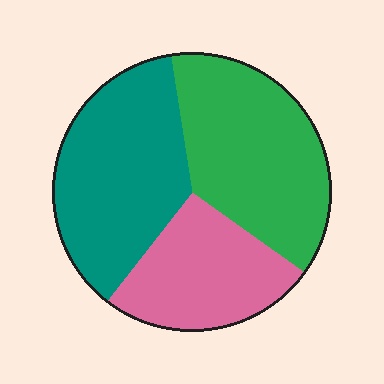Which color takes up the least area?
Pink, at roughly 25%.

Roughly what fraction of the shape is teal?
Teal covers 37% of the shape.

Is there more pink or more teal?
Teal.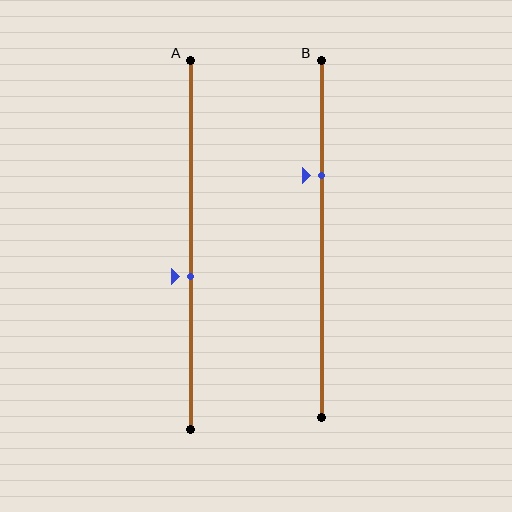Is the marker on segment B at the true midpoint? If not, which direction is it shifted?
No, the marker on segment B is shifted upward by about 18% of the segment length.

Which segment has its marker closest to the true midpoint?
Segment A has its marker closest to the true midpoint.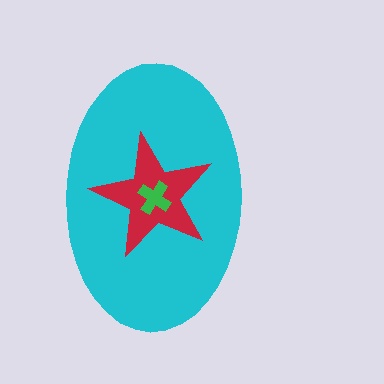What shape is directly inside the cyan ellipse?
The red star.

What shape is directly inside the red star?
The green cross.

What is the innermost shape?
The green cross.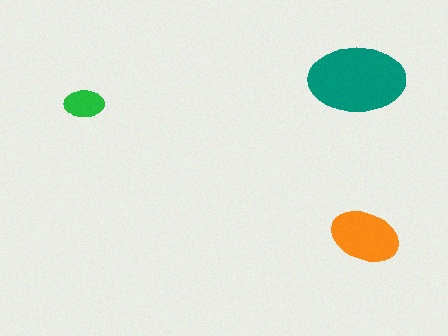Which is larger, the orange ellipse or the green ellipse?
The orange one.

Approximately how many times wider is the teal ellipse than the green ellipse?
About 2.5 times wider.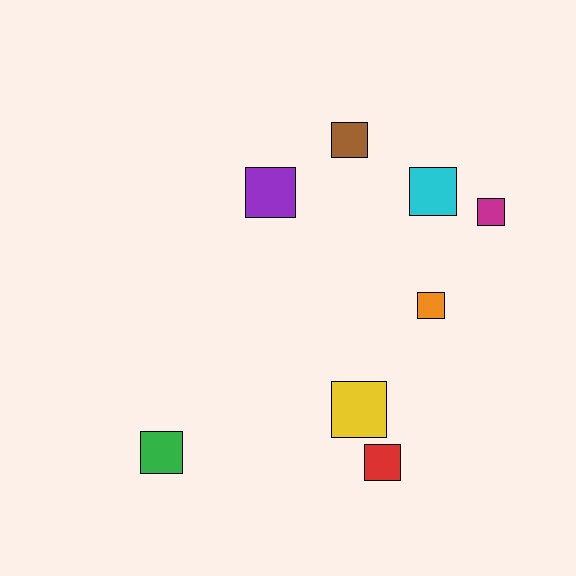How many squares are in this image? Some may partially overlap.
There are 8 squares.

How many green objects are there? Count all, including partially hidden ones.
There is 1 green object.